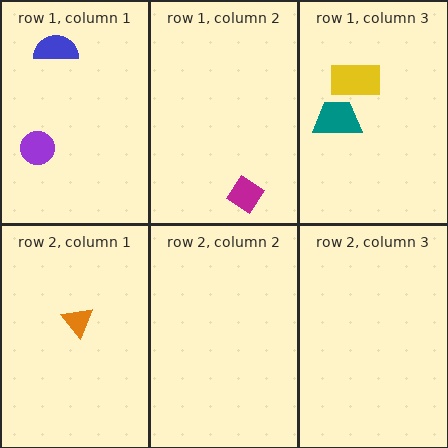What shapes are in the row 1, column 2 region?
The magenta diamond.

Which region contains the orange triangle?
The row 2, column 1 region.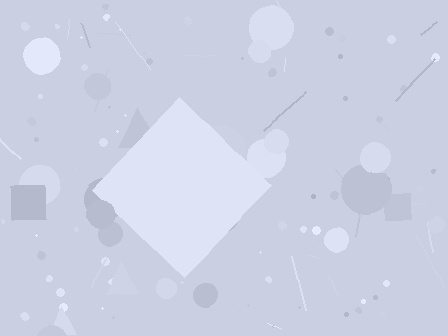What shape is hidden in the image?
A diamond is hidden in the image.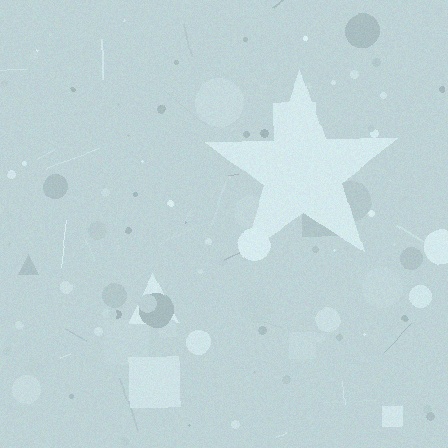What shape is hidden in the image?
A star is hidden in the image.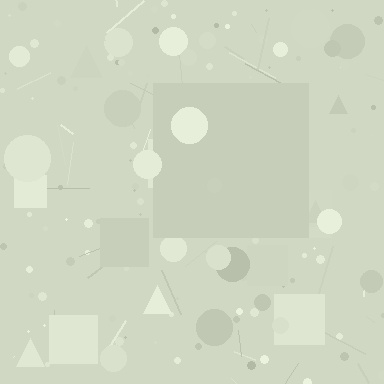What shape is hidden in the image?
A square is hidden in the image.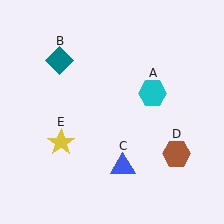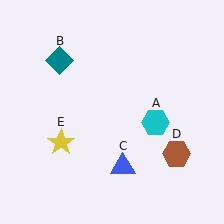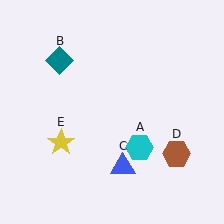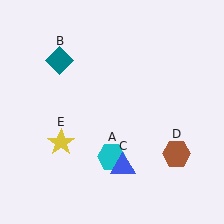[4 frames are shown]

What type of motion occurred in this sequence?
The cyan hexagon (object A) rotated clockwise around the center of the scene.